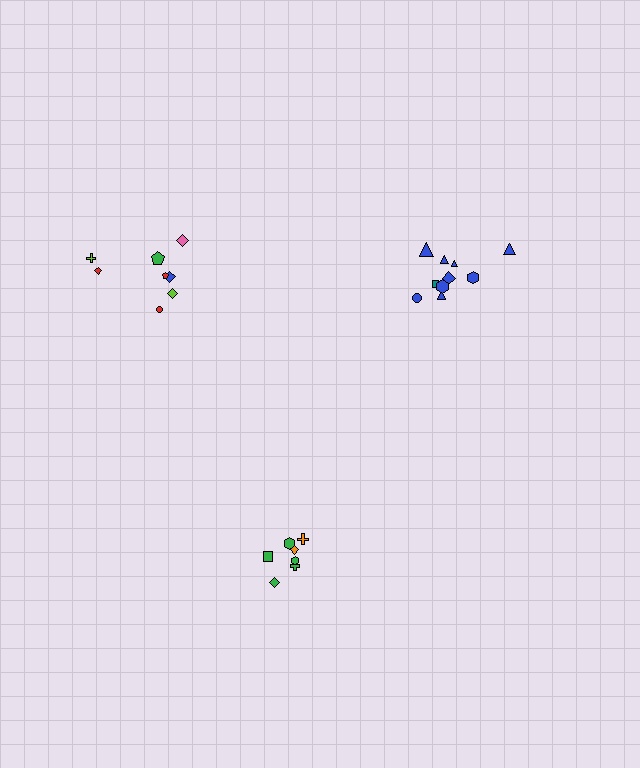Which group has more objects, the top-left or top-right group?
The top-right group.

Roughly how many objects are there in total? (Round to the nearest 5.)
Roughly 25 objects in total.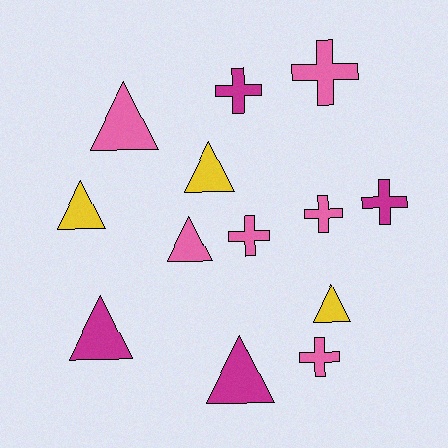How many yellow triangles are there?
There are 3 yellow triangles.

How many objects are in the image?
There are 13 objects.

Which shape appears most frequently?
Triangle, with 7 objects.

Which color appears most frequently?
Pink, with 6 objects.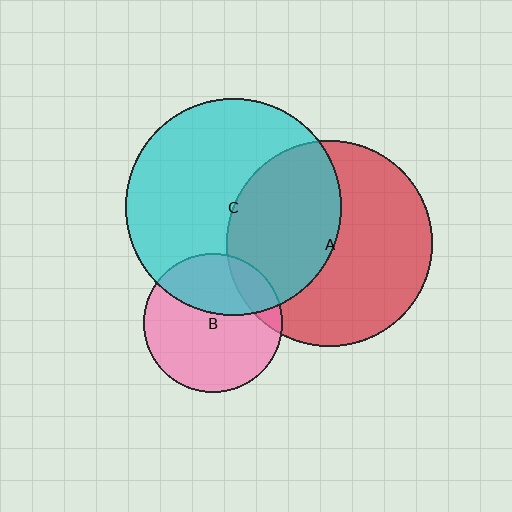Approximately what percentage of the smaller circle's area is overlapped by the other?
Approximately 35%.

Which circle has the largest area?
Circle C (cyan).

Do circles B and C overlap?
Yes.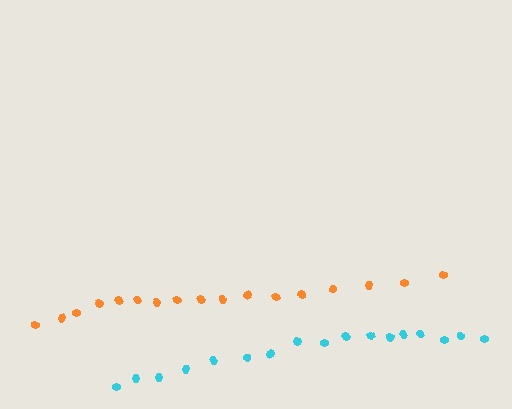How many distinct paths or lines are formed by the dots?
There are 2 distinct paths.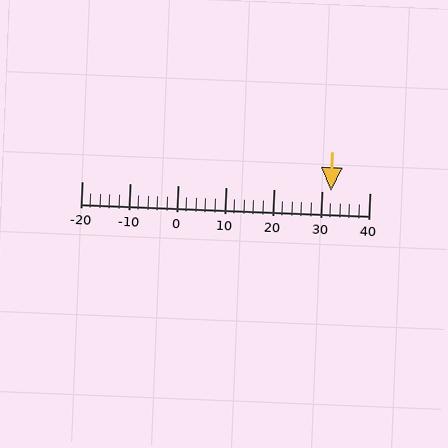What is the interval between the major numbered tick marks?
The major tick marks are spaced 10 units apart.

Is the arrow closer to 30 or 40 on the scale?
The arrow is closer to 30.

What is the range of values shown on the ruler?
The ruler shows values from -20 to 40.